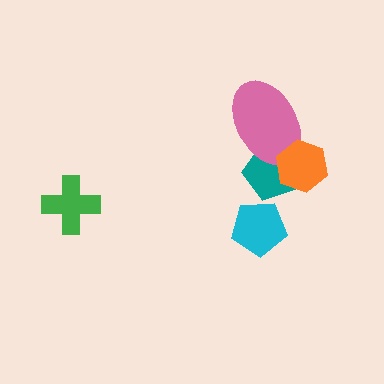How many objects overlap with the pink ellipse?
2 objects overlap with the pink ellipse.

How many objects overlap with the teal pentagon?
2 objects overlap with the teal pentagon.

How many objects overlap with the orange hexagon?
2 objects overlap with the orange hexagon.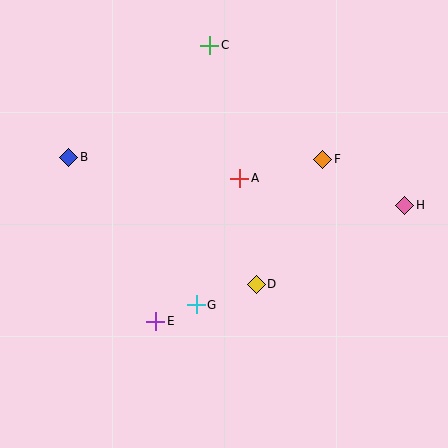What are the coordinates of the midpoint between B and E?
The midpoint between B and E is at (112, 239).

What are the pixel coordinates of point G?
Point G is at (196, 305).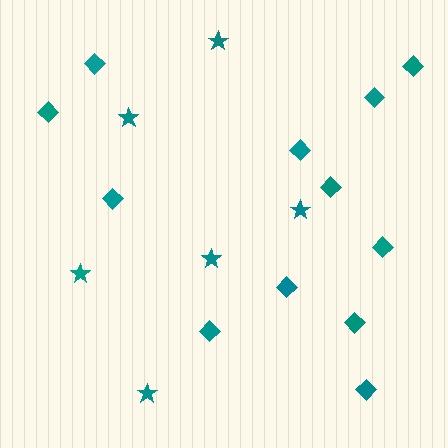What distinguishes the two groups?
There are 2 groups: one group of stars (6) and one group of diamonds (12).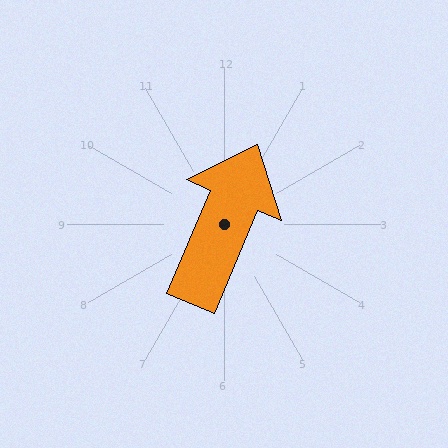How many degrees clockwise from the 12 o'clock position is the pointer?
Approximately 23 degrees.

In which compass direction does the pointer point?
Northeast.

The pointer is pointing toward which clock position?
Roughly 1 o'clock.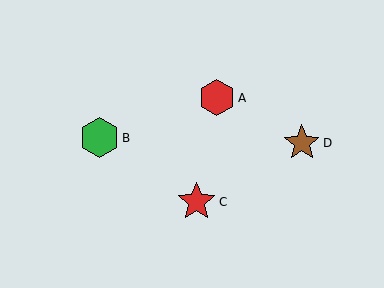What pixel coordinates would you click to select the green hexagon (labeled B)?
Click at (99, 138) to select the green hexagon B.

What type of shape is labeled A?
Shape A is a red hexagon.